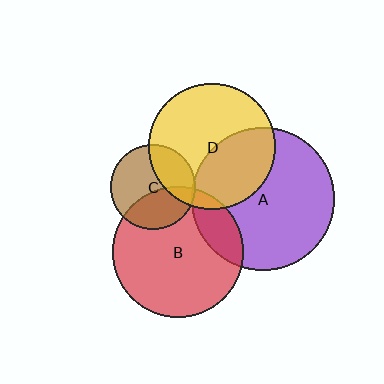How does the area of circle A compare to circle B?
Approximately 1.2 times.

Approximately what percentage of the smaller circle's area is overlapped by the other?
Approximately 5%.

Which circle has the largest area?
Circle A (purple).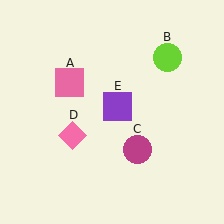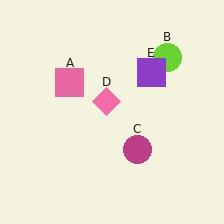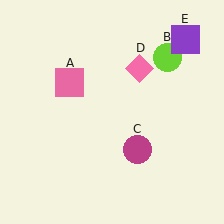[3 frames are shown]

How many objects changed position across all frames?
2 objects changed position: pink diamond (object D), purple square (object E).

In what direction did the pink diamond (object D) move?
The pink diamond (object D) moved up and to the right.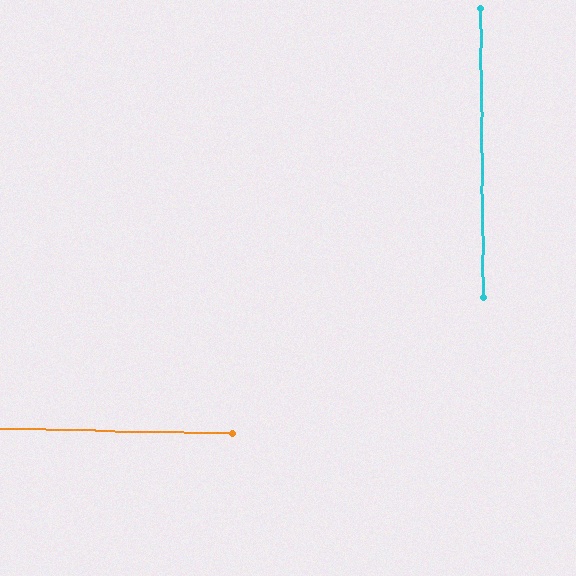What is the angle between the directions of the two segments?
Approximately 88 degrees.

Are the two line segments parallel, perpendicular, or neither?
Perpendicular — they meet at approximately 88°.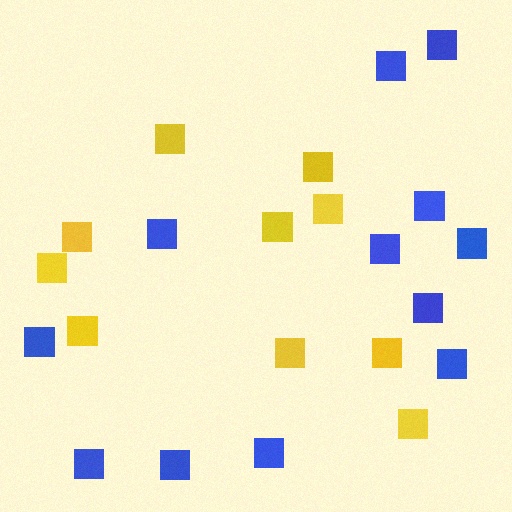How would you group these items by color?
There are 2 groups: one group of blue squares (12) and one group of yellow squares (10).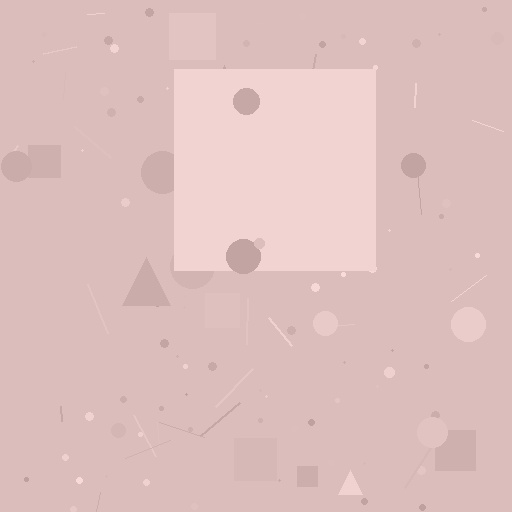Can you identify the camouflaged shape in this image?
The camouflaged shape is a square.